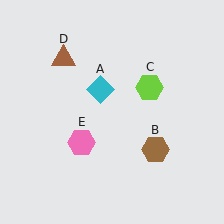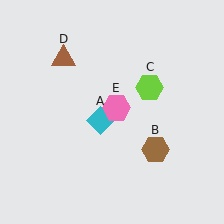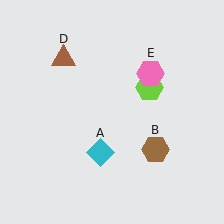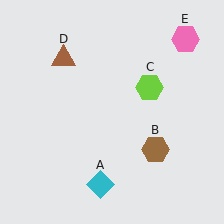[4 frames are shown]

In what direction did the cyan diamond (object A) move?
The cyan diamond (object A) moved down.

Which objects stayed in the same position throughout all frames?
Brown hexagon (object B) and lime hexagon (object C) and brown triangle (object D) remained stationary.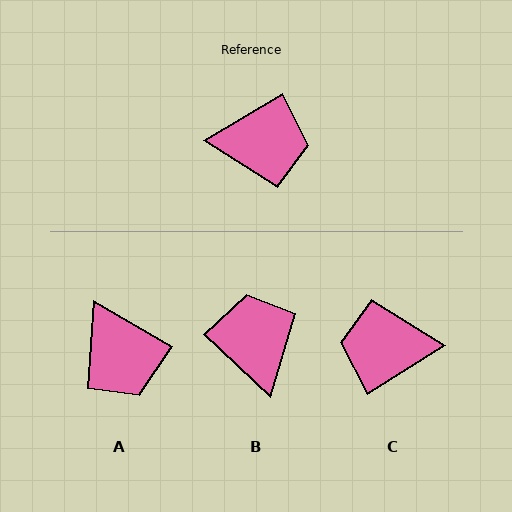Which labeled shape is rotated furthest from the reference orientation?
C, about 179 degrees away.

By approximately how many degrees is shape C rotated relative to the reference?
Approximately 179 degrees clockwise.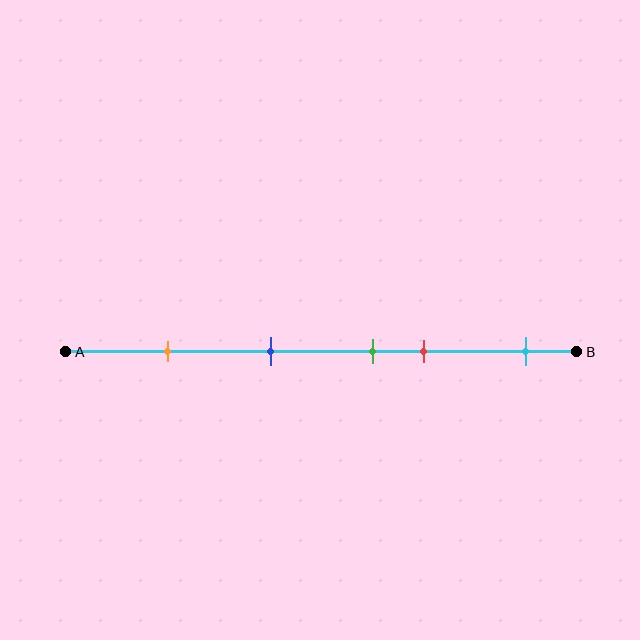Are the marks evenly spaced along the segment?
No, the marks are not evenly spaced.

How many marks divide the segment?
There are 5 marks dividing the segment.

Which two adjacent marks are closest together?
The green and red marks are the closest adjacent pair.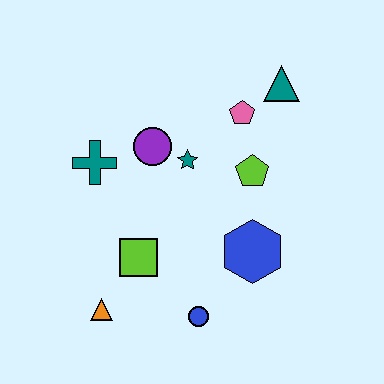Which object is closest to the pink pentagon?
The teal triangle is closest to the pink pentagon.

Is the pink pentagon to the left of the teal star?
No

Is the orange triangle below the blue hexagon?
Yes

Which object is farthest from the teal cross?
The teal triangle is farthest from the teal cross.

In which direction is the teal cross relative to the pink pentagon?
The teal cross is to the left of the pink pentagon.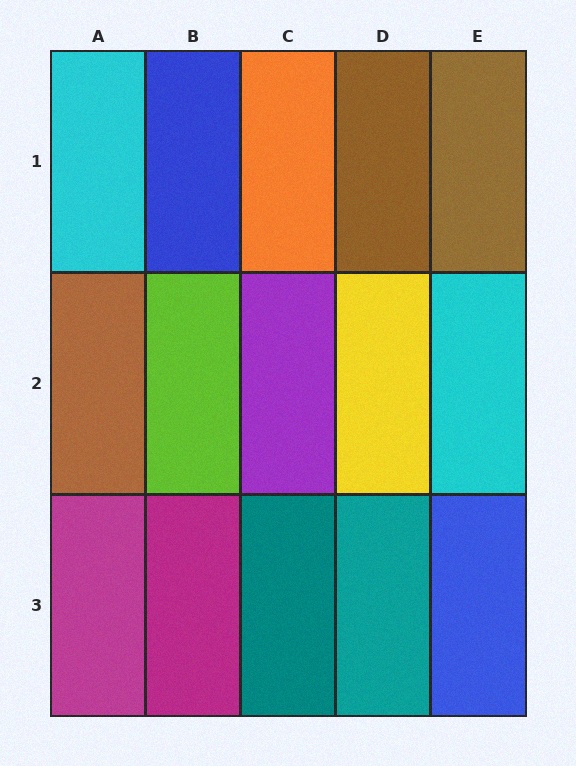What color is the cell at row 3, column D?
Teal.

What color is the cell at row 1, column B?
Blue.